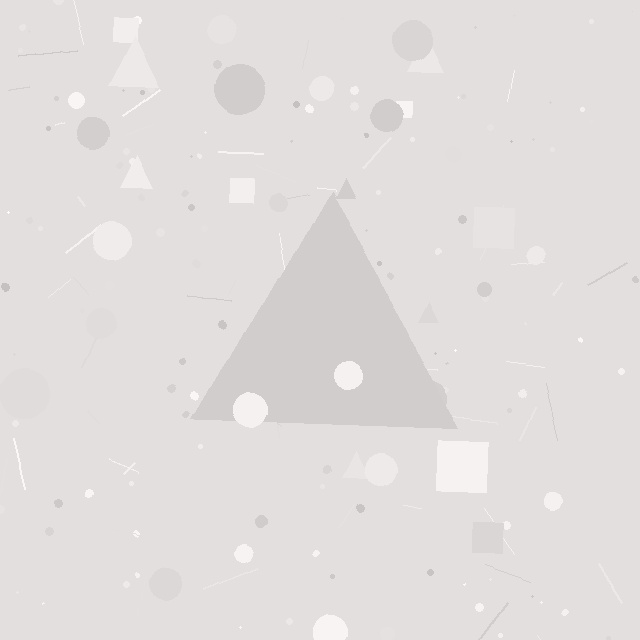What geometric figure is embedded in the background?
A triangle is embedded in the background.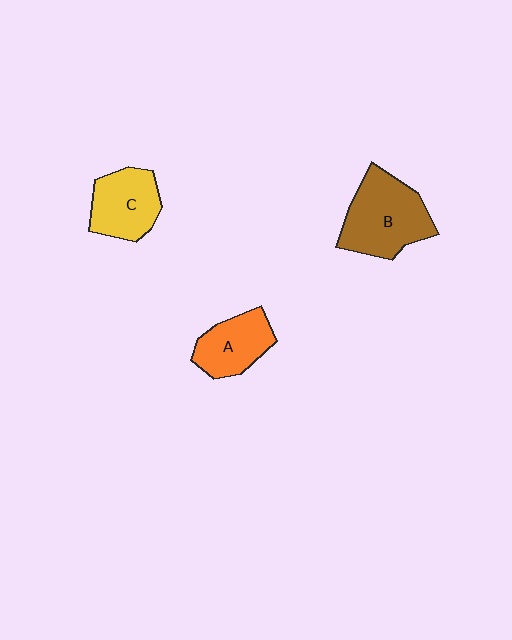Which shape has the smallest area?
Shape A (orange).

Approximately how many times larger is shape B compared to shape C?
Approximately 1.4 times.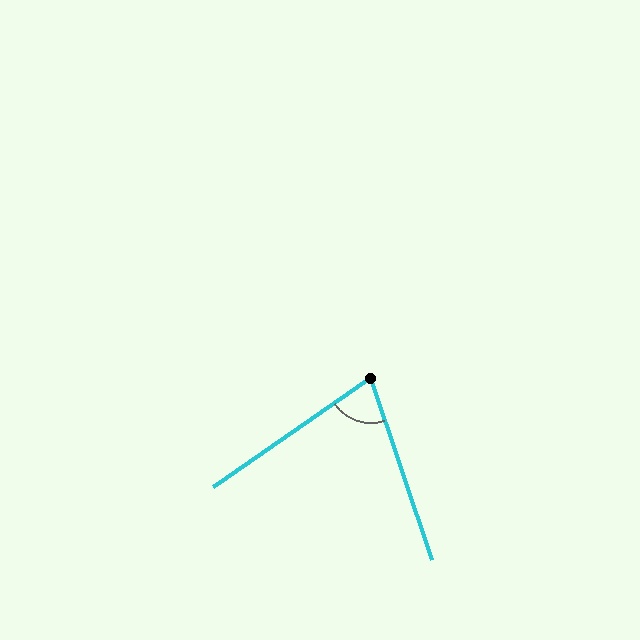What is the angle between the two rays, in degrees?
Approximately 74 degrees.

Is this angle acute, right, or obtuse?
It is acute.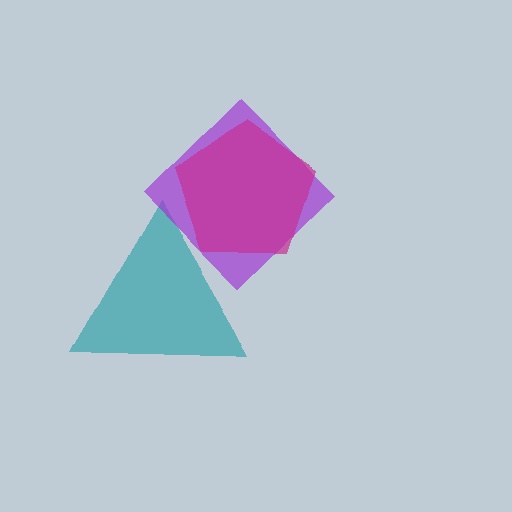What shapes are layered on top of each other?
The layered shapes are: a teal triangle, a purple diamond, a magenta pentagon.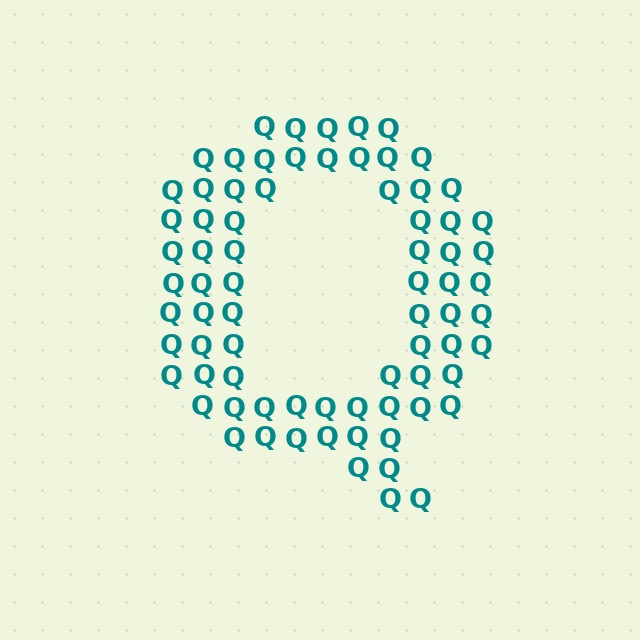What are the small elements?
The small elements are letter Q's.